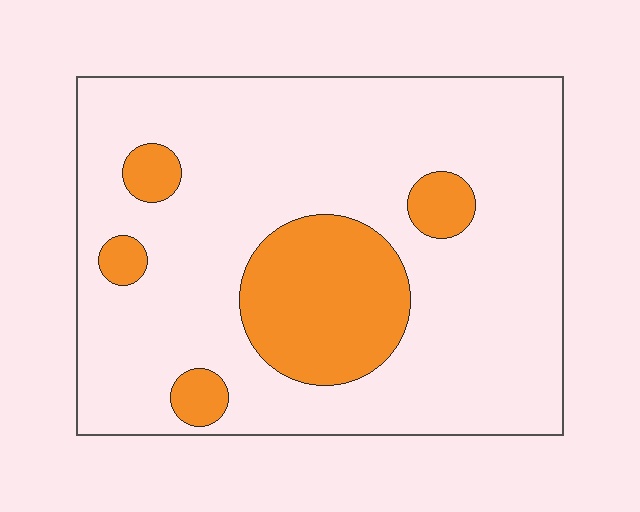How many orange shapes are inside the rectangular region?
5.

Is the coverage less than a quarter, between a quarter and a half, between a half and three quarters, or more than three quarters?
Less than a quarter.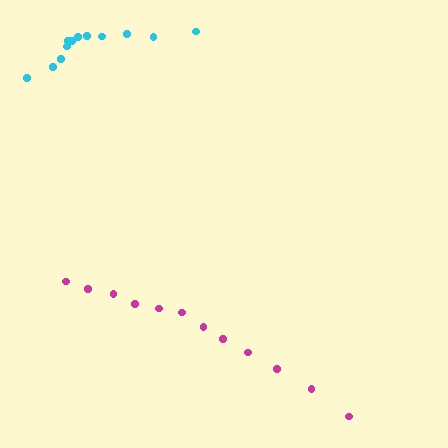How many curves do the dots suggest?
There are 2 distinct paths.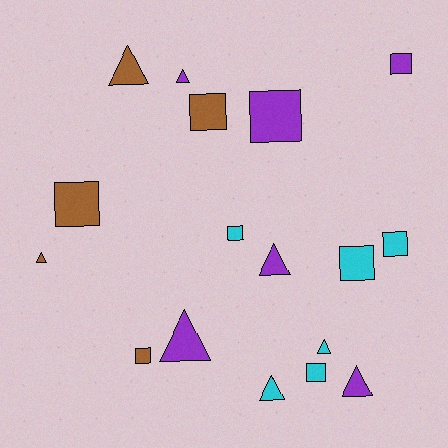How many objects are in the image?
There are 17 objects.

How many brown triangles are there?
There are 2 brown triangles.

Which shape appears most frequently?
Square, with 9 objects.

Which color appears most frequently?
Purple, with 6 objects.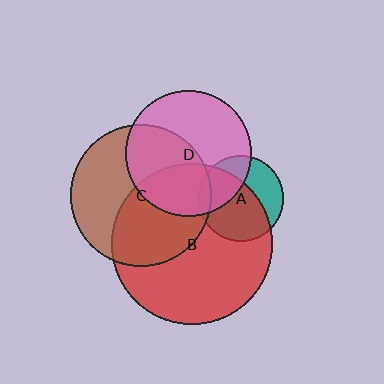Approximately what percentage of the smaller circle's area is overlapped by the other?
Approximately 50%.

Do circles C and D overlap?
Yes.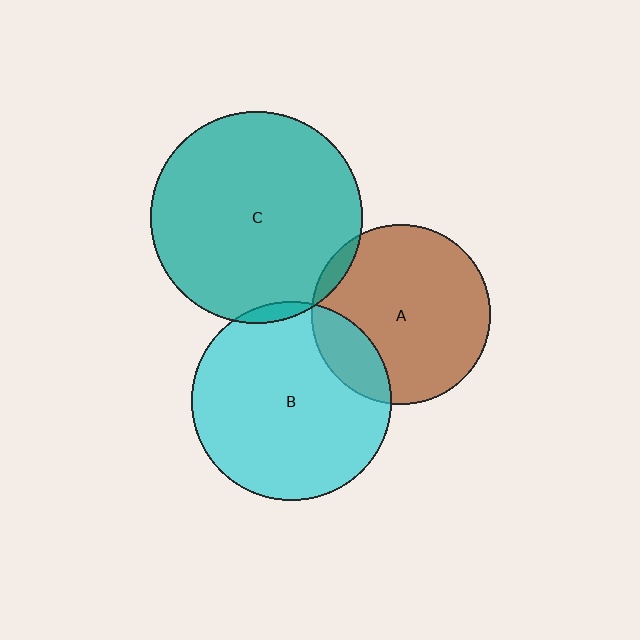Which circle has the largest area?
Circle C (teal).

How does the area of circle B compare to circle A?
Approximately 1.2 times.